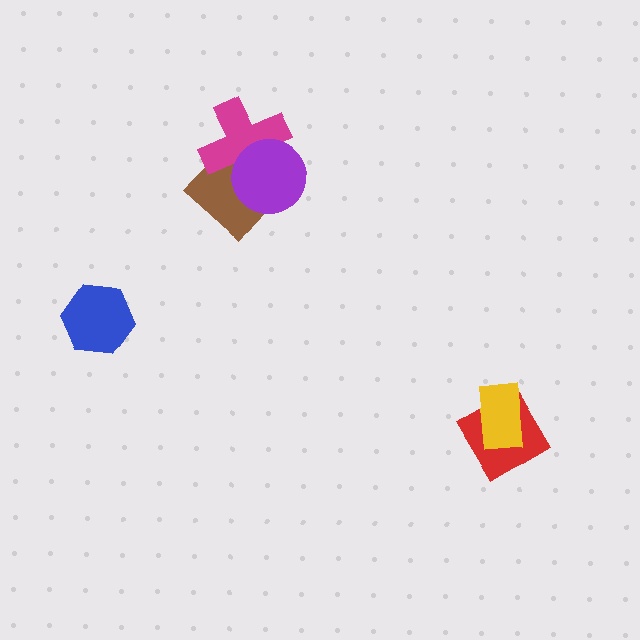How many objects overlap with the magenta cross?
2 objects overlap with the magenta cross.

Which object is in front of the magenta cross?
The purple circle is in front of the magenta cross.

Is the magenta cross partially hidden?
Yes, it is partially covered by another shape.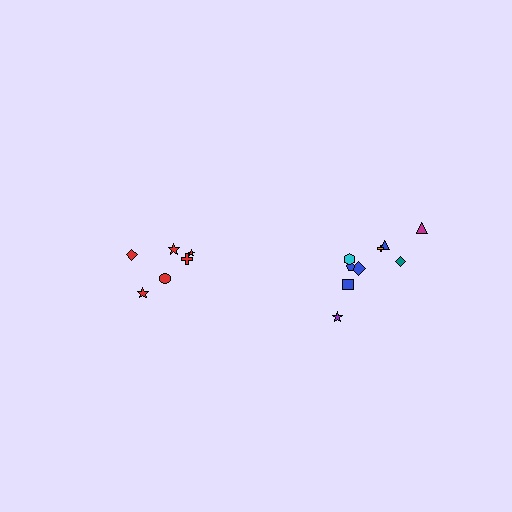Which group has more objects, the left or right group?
The right group.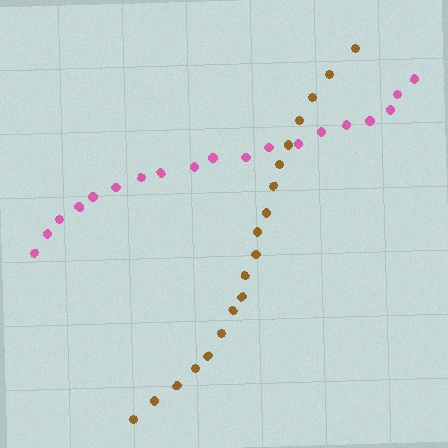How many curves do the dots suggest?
There are 2 distinct paths.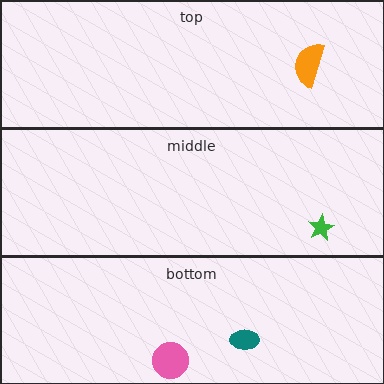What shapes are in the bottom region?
The teal ellipse, the pink circle.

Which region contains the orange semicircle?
The top region.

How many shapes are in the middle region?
1.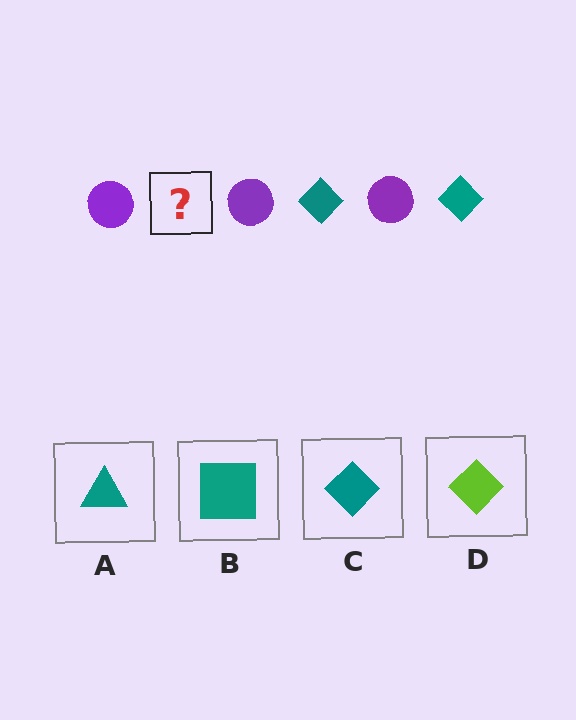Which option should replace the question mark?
Option C.